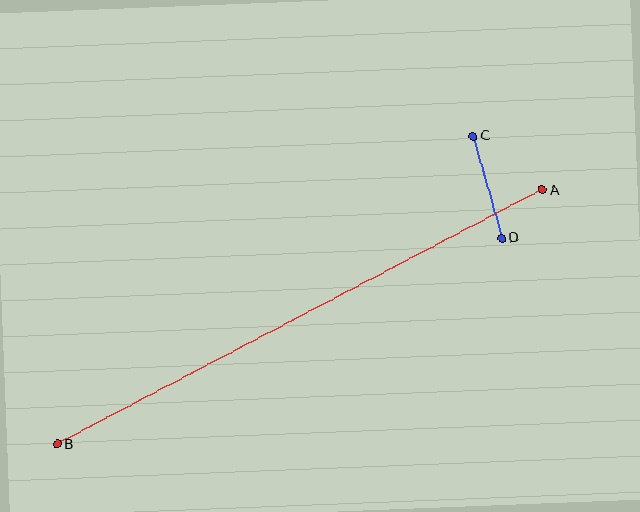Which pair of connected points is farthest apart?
Points A and B are farthest apart.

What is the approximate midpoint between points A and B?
The midpoint is at approximately (300, 317) pixels.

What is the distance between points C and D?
The distance is approximately 106 pixels.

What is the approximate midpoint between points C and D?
The midpoint is at approximately (488, 187) pixels.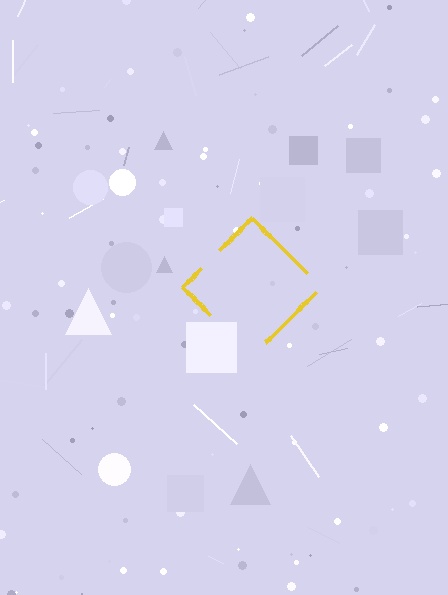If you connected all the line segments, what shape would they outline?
They would outline a diamond.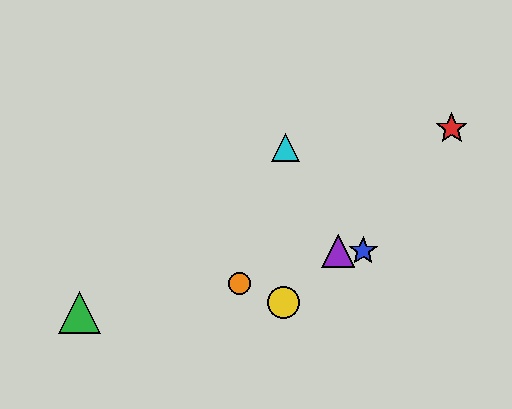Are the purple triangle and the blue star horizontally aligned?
Yes, both are at y≈251.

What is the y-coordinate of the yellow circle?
The yellow circle is at y≈302.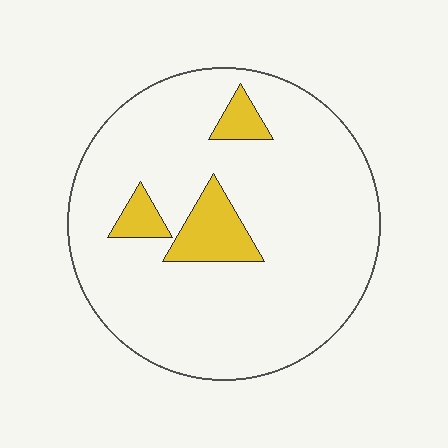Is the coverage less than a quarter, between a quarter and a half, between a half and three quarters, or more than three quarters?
Less than a quarter.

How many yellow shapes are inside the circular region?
3.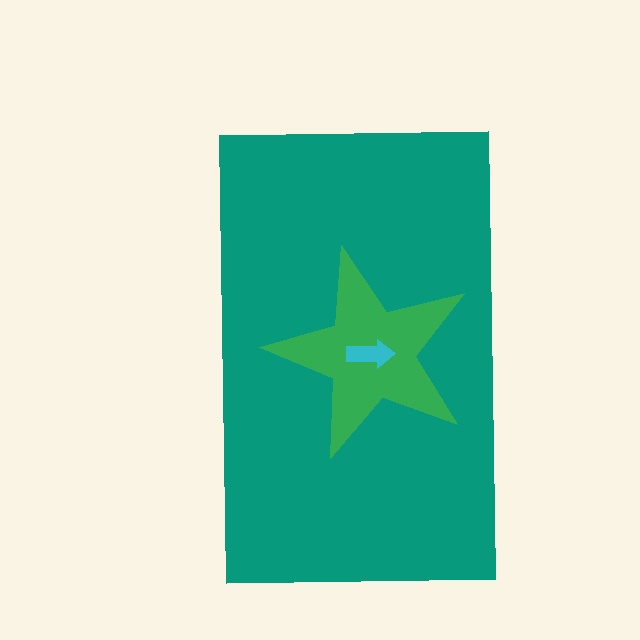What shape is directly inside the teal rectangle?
The green star.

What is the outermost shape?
The teal rectangle.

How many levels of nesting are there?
3.